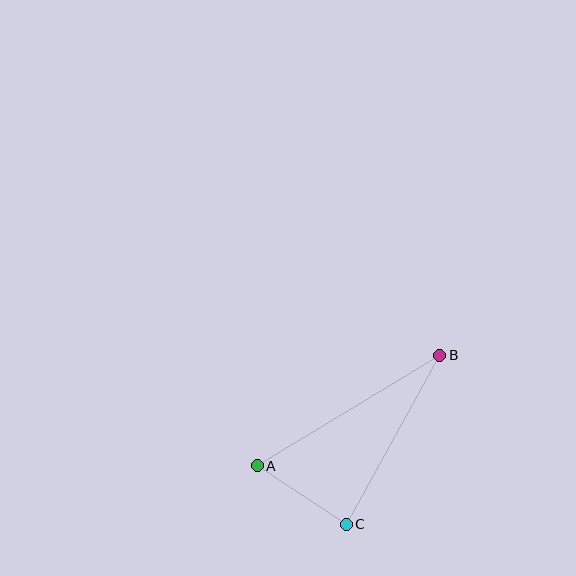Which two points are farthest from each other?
Points A and B are farthest from each other.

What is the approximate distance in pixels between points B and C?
The distance between B and C is approximately 193 pixels.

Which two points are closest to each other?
Points A and C are closest to each other.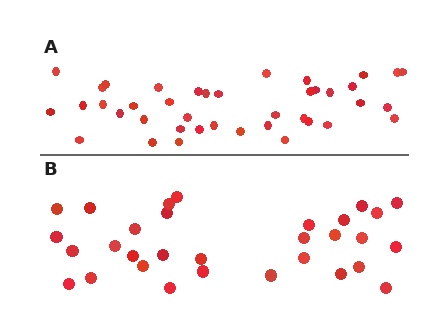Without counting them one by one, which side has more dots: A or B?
Region A (the top region) has more dots.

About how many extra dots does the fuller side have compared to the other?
Region A has roughly 8 or so more dots than region B.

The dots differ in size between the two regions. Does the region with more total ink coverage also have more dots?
No. Region B has more total ink coverage because its dots are larger, but region A actually contains more individual dots. Total area can be misleading — the number of items is what matters here.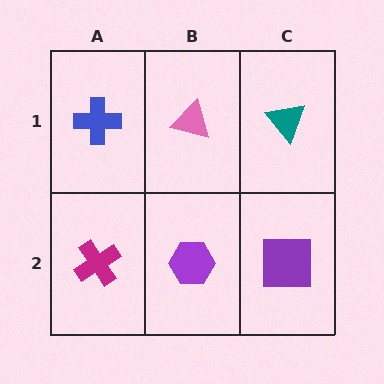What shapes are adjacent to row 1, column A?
A magenta cross (row 2, column A), a pink triangle (row 1, column B).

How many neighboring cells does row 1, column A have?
2.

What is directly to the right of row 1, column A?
A pink triangle.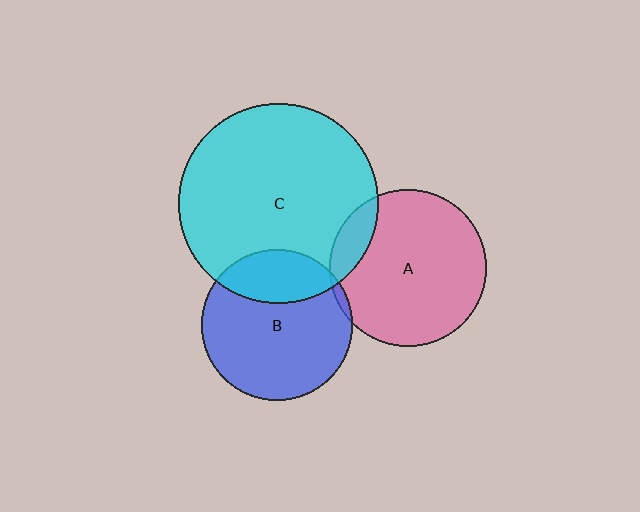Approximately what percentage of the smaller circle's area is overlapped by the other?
Approximately 25%.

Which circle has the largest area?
Circle C (cyan).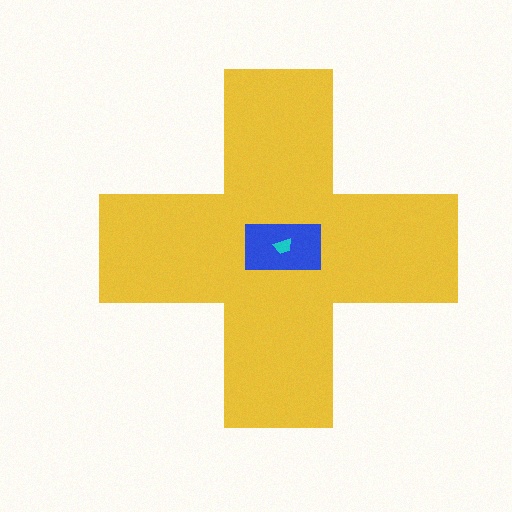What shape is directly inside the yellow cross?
The blue rectangle.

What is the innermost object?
The cyan trapezoid.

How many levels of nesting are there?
3.